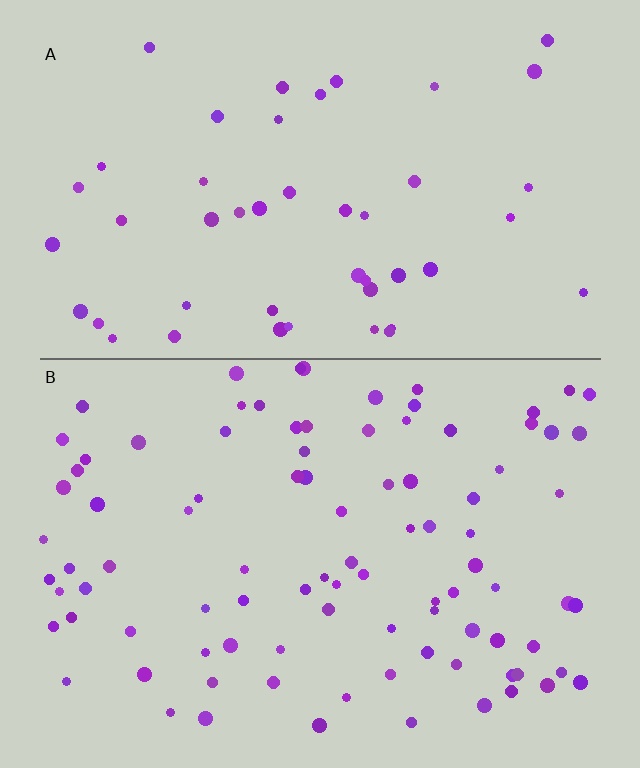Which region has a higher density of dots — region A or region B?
B (the bottom).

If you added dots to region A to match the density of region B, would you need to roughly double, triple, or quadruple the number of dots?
Approximately double.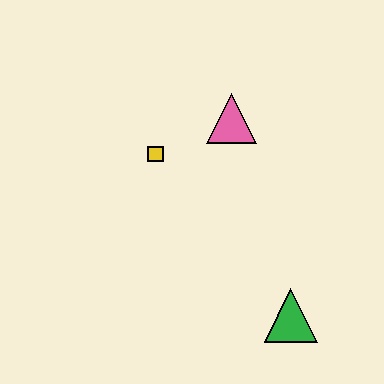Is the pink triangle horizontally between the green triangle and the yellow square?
Yes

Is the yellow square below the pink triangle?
Yes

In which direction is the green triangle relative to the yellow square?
The green triangle is below the yellow square.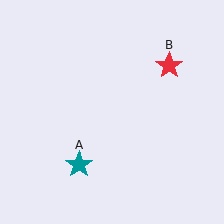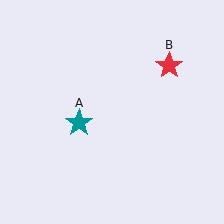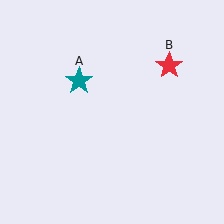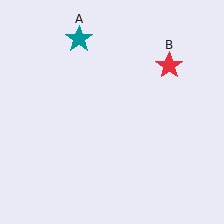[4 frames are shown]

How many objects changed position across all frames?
1 object changed position: teal star (object A).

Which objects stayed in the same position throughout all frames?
Red star (object B) remained stationary.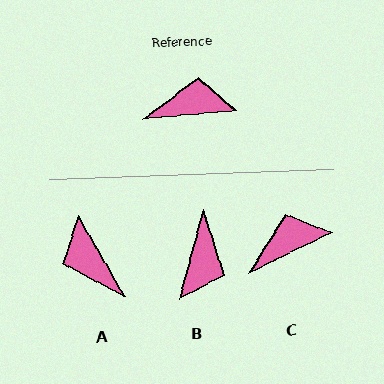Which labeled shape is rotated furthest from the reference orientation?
A, about 115 degrees away.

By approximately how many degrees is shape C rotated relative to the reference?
Approximately 21 degrees counter-clockwise.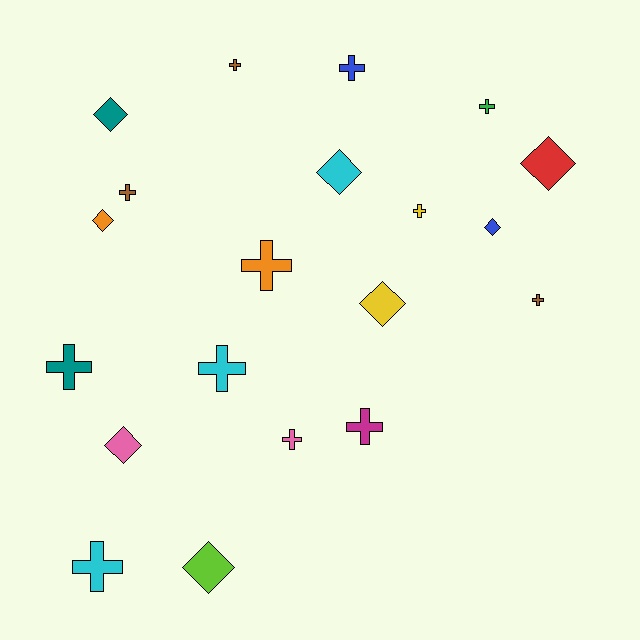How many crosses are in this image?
There are 12 crosses.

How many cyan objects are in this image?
There are 3 cyan objects.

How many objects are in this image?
There are 20 objects.